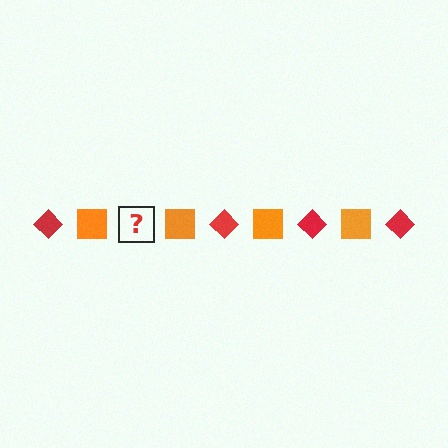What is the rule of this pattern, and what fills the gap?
The rule is that the pattern alternates between red diamond and orange square. The gap should be filled with a red diamond.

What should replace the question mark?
The question mark should be replaced with a red diamond.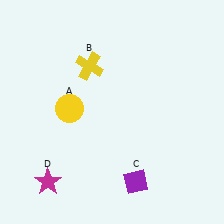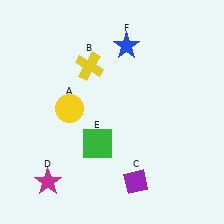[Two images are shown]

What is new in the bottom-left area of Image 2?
A green square (E) was added in the bottom-left area of Image 2.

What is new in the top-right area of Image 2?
A blue star (F) was added in the top-right area of Image 2.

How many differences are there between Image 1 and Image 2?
There are 2 differences between the two images.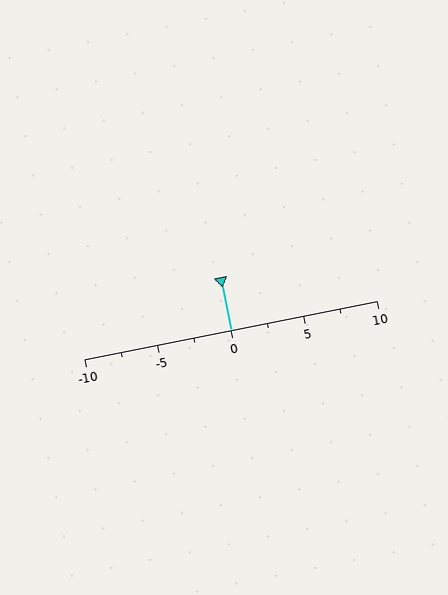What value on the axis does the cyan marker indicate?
The marker indicates approximately 0.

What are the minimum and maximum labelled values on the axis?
The axis runs from -10 to 10.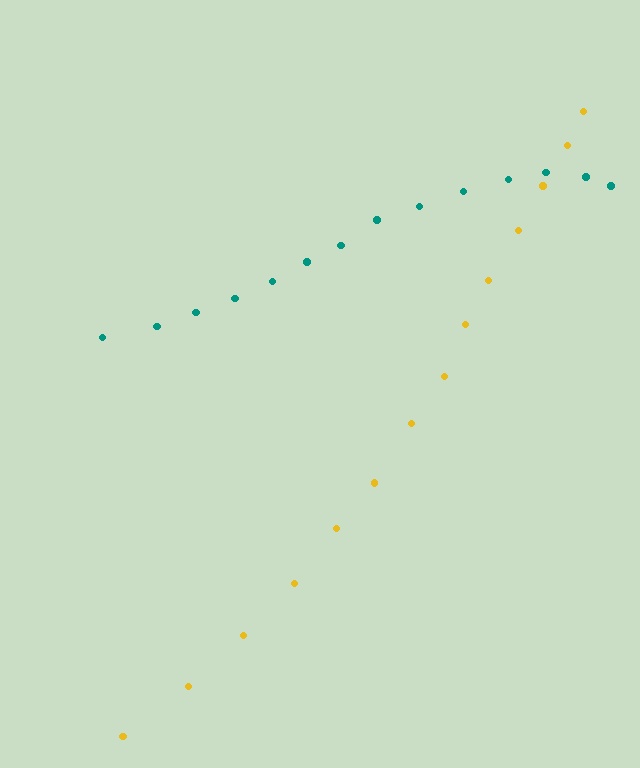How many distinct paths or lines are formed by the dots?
There are 2 distinct paths.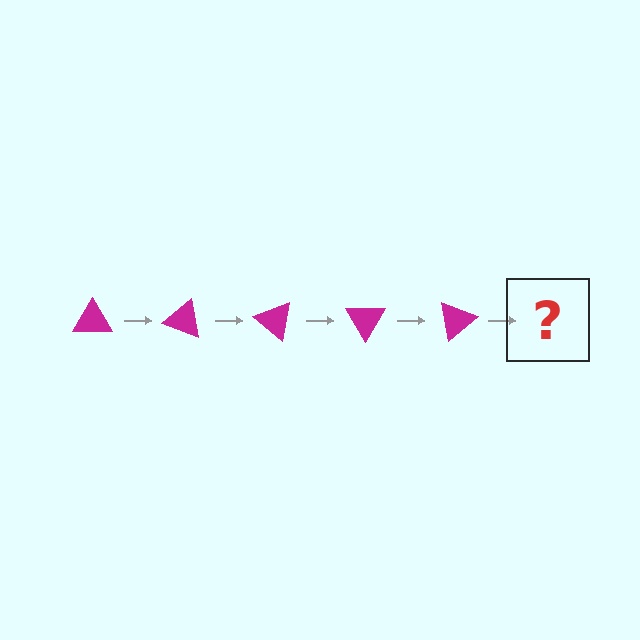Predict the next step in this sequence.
The next step is a magenta triangle rotated 100 degrees.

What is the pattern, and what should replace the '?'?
The pattern is that the triangle rotates 20 degrees each step. The '?' should be a magenta triangle rotated 100 degrees.